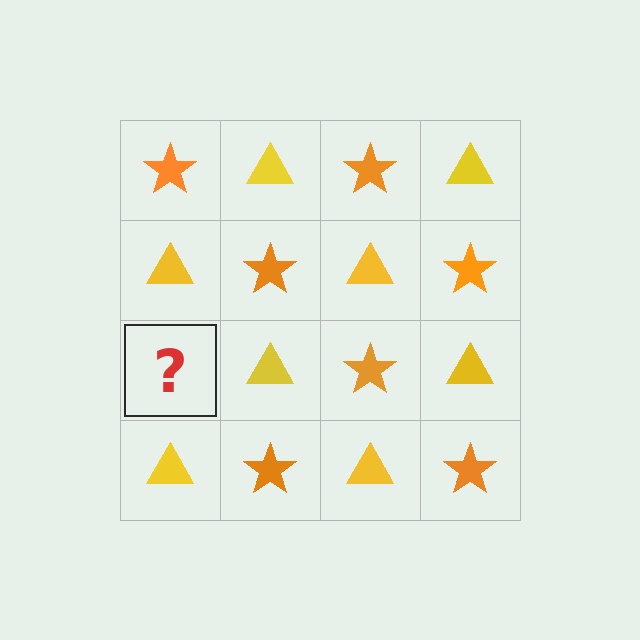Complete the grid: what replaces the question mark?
The question mark should be replaced with an orange star.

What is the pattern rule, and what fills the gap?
The rule is that it alternates orange star and yellow triangle in a checkerboard pattern. The gap should be filled with an orange star.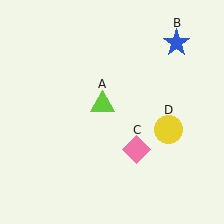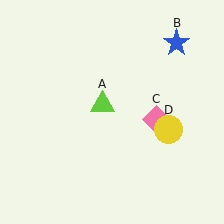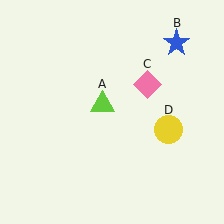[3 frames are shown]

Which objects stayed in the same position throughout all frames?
Lime triangle (object A) and blue star (object B) and yellow circle (object D) remained stationary.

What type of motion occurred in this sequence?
The pink diamond (object C) rotated counterclockwise around the center of the scene.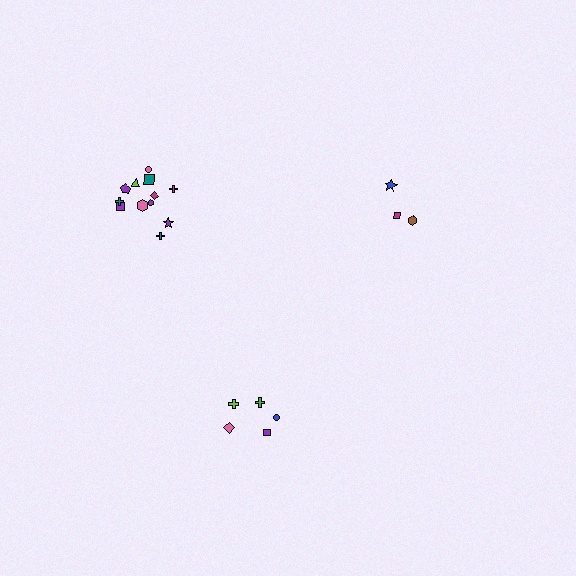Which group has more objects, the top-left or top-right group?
The top-left group.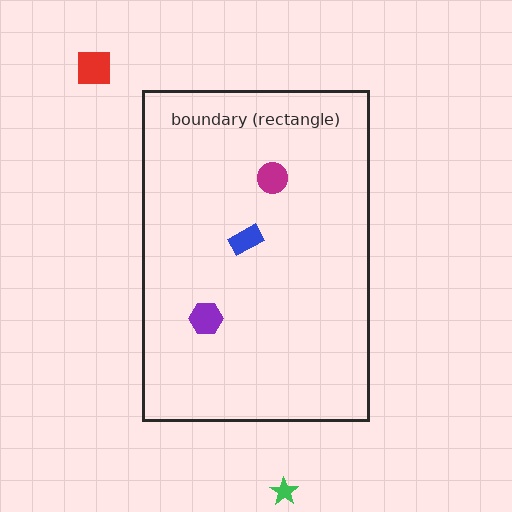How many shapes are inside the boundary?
3 inside, 2 outside.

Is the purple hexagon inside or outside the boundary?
Inside.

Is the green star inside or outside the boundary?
Outside.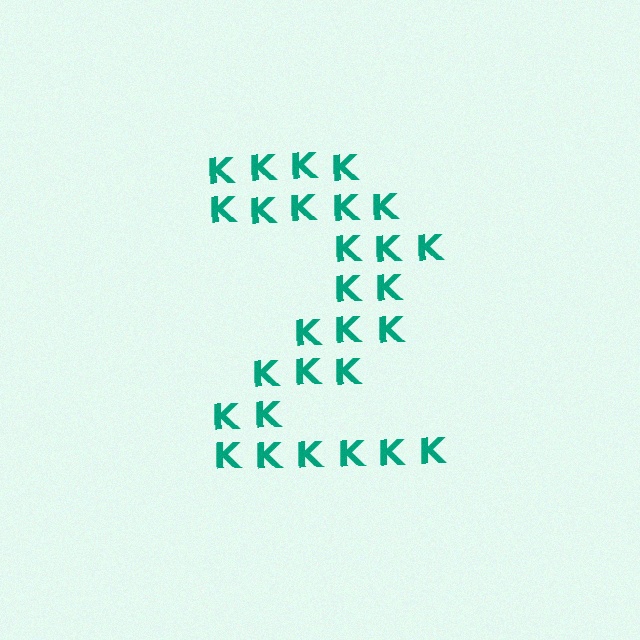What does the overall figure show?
The overall figure shows the digit 2.